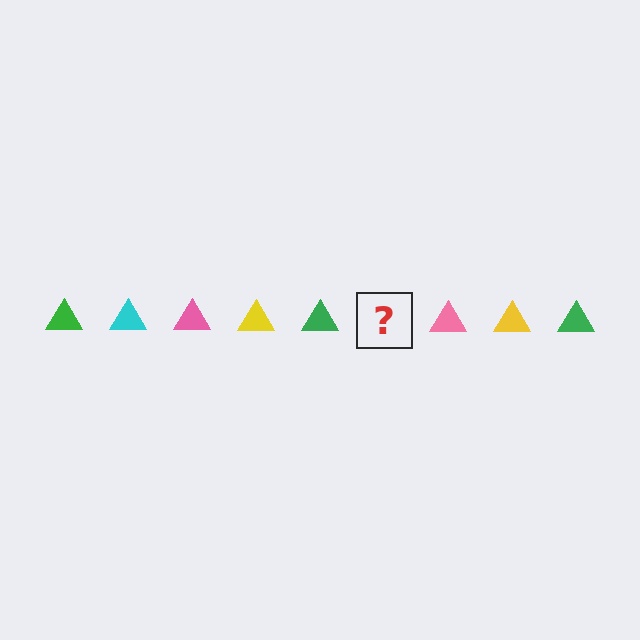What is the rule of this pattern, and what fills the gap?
The rule is that the pattern cycles through green, cyan, pink, yellow triangles. The gap should be filled with a cyan triangle.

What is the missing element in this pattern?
The missing element is a cyan triangle.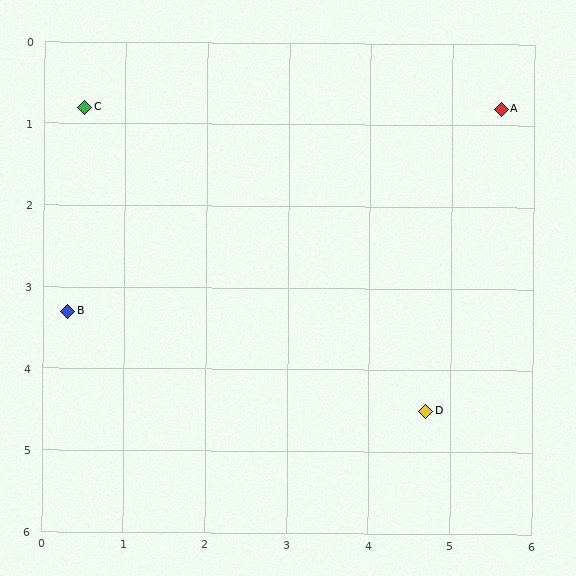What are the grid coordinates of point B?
Point B is at approximately (0.3, 3.3).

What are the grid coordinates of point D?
Point D is at approximately (4.7, 4.5).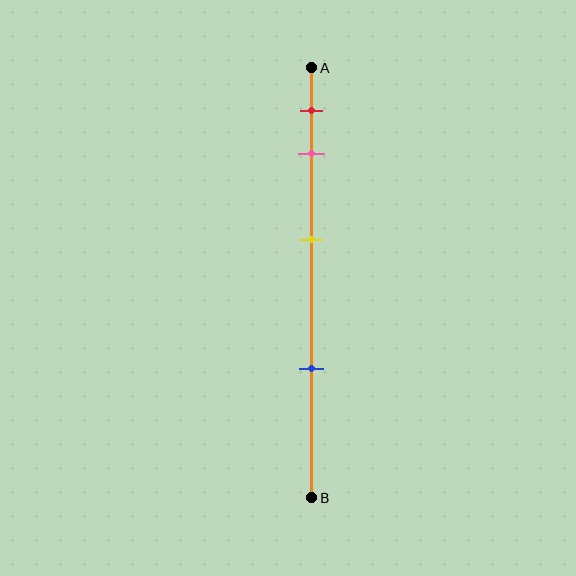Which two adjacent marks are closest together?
The red and pink marks are the closest adjacent pair.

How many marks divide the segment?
There are 4 marks dividing the segment.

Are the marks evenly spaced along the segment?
No, the marks are not evenly spaced.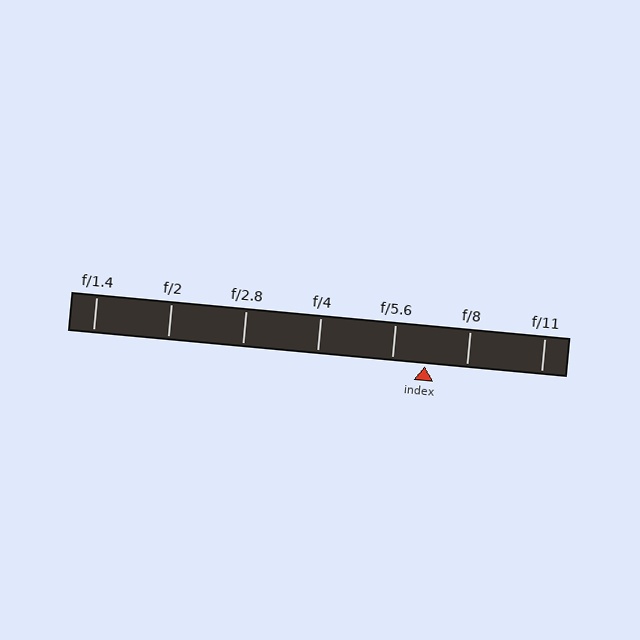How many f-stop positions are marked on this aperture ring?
There are 7 f-stop positions marked.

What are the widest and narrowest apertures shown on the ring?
The widest aperture shown is f/1.4 and the narrowest is f/11.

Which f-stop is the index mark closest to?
The index mark is closest to f/5.6.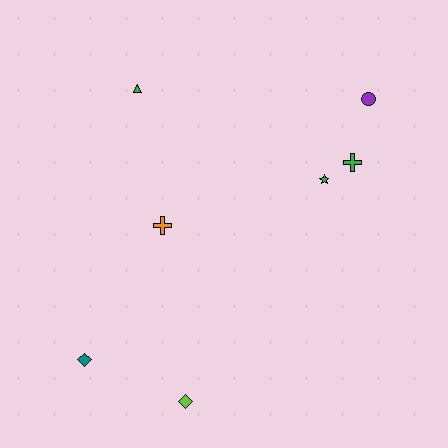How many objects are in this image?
There are 7 objects.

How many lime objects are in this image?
There is 1 lime object.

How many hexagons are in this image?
There are no hexagons.